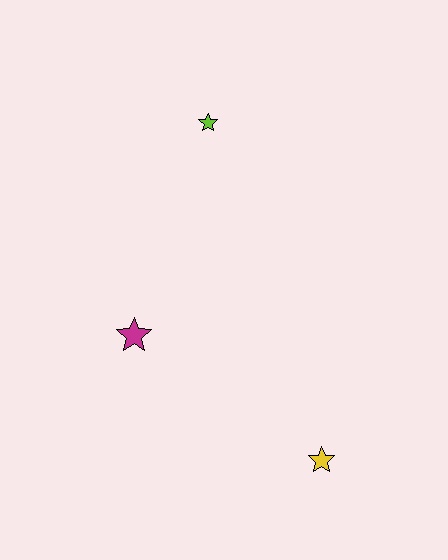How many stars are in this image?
There are 3 stars.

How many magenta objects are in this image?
There is 1 magenta object.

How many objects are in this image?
There are 3 objects.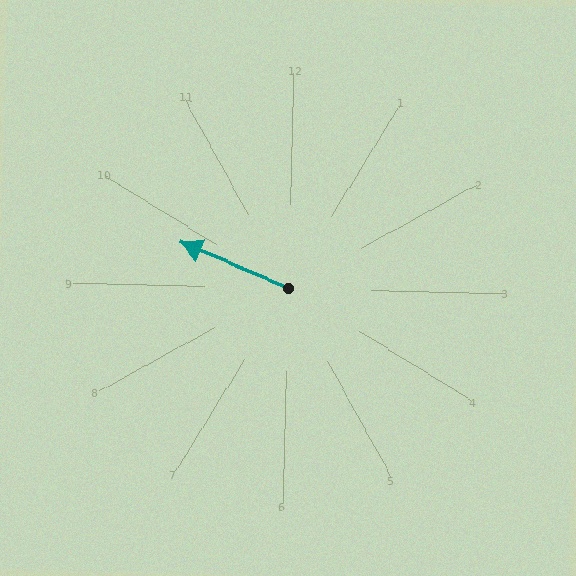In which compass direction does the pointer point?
West.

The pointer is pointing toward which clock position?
Roughly 10 o'clock.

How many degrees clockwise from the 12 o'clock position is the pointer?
Approximately 292 degrees.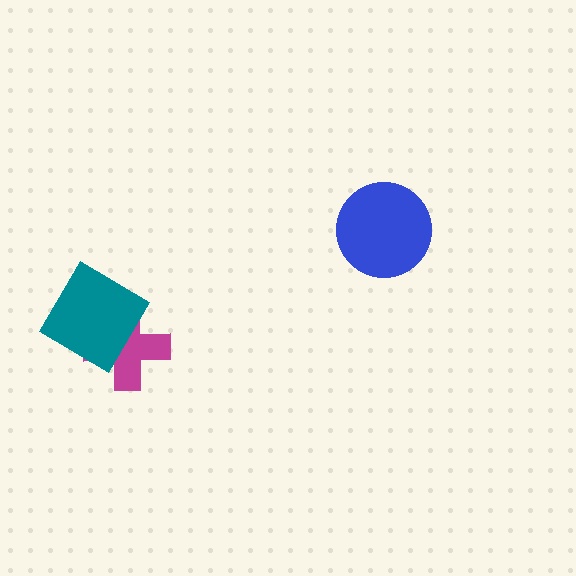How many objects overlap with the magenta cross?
1 object overlaps with the magenta cross.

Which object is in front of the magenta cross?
The teal diamond is in front of the magenta cross.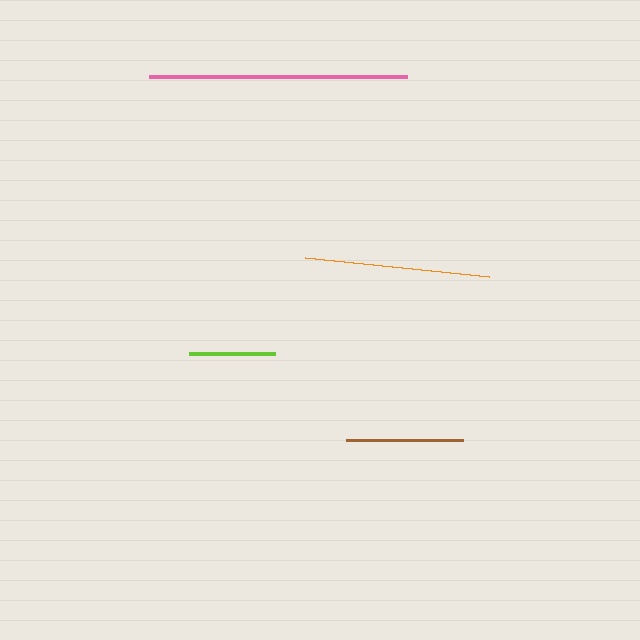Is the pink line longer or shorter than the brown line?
The pink line is longer than the brown line.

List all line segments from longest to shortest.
From longest to shortest: pink, orange, brown, lime.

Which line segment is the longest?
The pink line is the longest at approximately 257 pixels.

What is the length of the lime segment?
The lime segment is approximately 86 pixels long.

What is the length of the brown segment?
The brown segment is approximately 117 pixels long.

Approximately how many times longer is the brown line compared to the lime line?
The brown line is approximately 1.4 times the length of the lime line.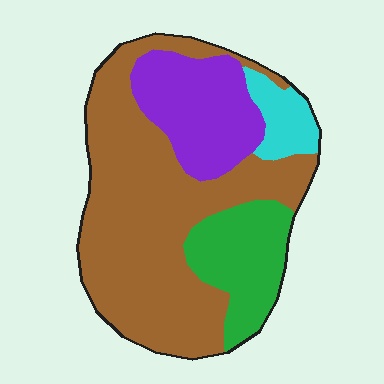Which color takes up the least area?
Cyan, at roughly 5%.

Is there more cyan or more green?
Green.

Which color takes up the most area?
Brown, at roughly 55%.